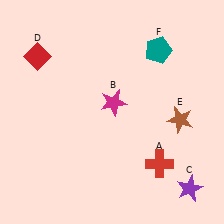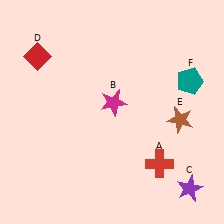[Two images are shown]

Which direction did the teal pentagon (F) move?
The teal pentagon (F) moved right.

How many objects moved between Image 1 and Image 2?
1 object moved between the two images.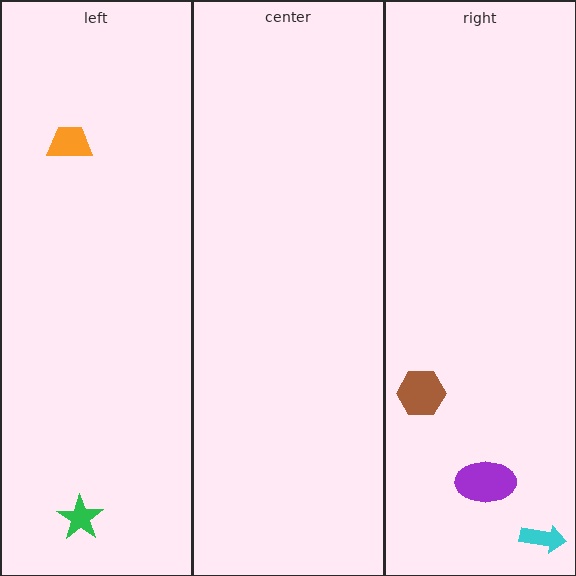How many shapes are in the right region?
3.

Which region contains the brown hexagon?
The right region.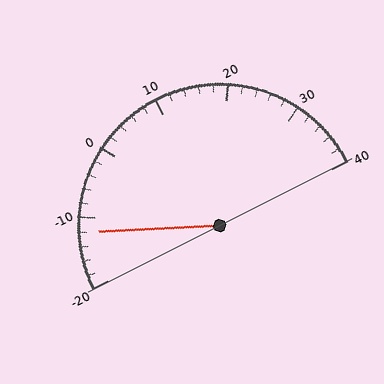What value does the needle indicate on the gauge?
The needle indicates approximately -12.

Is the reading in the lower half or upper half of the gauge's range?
The reading is in the lower half of the range (-20 to 40).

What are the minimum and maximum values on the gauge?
The gauge ranges from -20 to 40.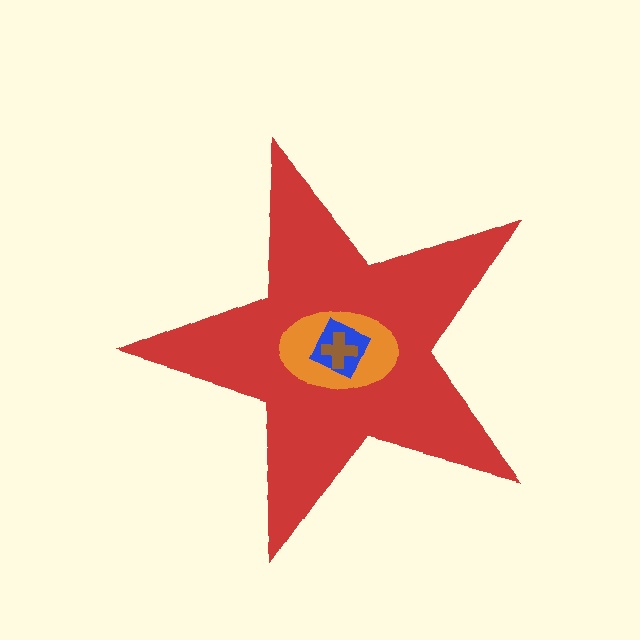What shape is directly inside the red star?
The orange ellipse.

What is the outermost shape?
The red star.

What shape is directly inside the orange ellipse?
The blue square.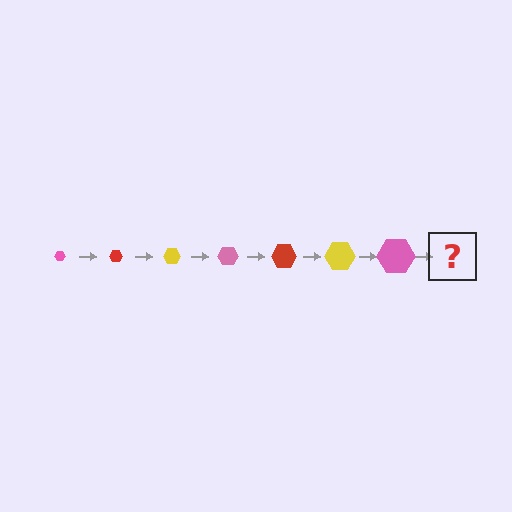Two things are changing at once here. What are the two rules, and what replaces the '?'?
The two rules are that the hexagon grows larger each step and the color cycles through pink, red, and yellow. The '?' should be a red hexagon, larger than the previous one.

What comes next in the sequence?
The next element should be a red hexagon, larger than the previous one.